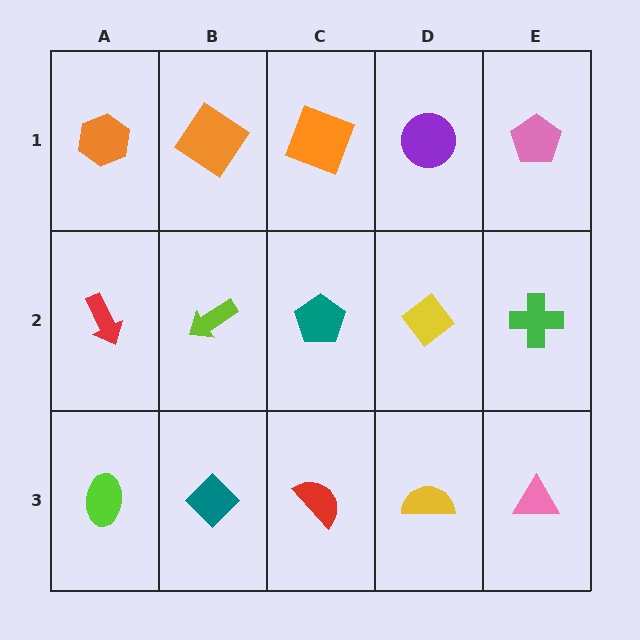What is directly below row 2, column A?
A lime ellipse.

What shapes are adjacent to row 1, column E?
A green cross (row 2, column E), a purple circle (row 1, column D).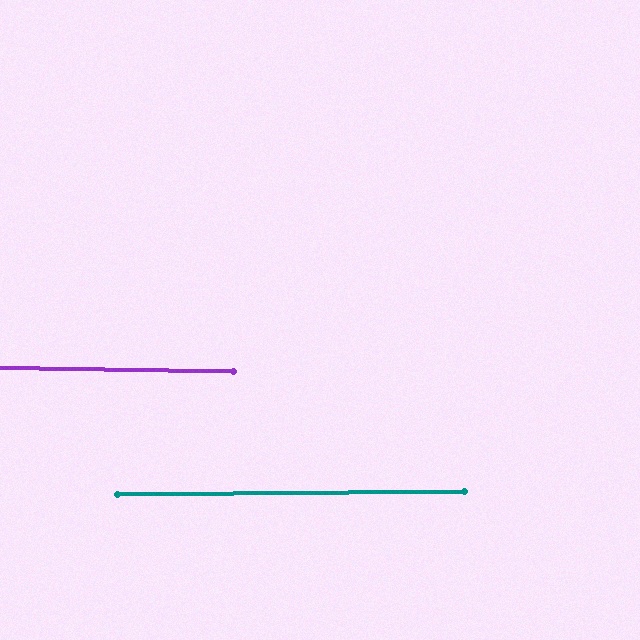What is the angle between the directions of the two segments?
Approximately 1 degree.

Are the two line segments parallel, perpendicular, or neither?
Parallel — their directions differ by only 1.4°.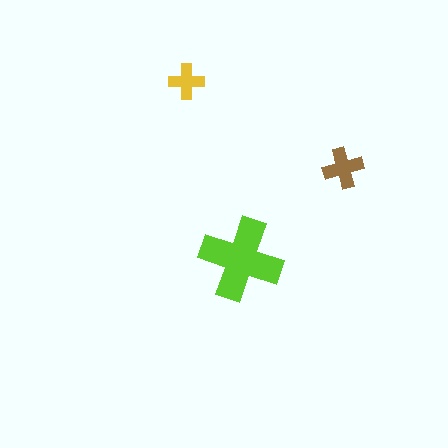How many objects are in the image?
There are 3 objects in the image.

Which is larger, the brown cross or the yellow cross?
The brown one.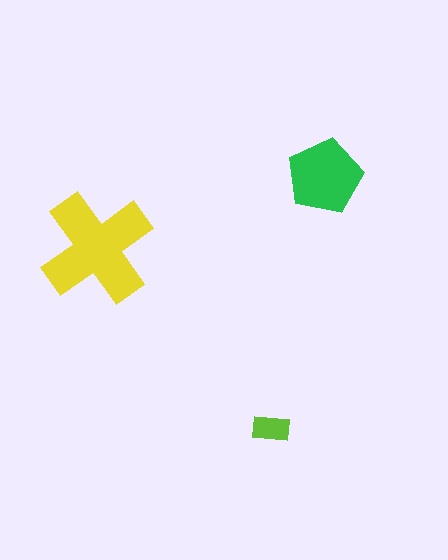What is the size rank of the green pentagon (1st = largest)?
2nd.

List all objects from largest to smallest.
The yellow cross, the green pentagon, the lime rectangle.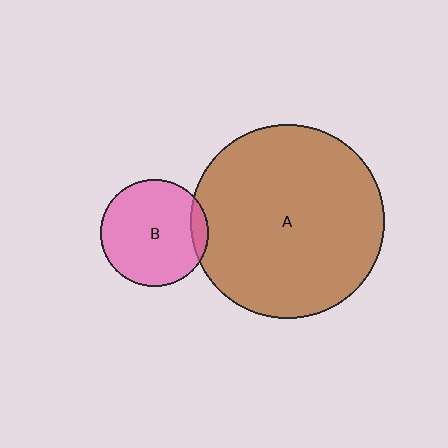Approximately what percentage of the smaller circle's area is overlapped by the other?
Approximately 10%.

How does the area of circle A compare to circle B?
Approximately 3.3 times.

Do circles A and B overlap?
Yes.